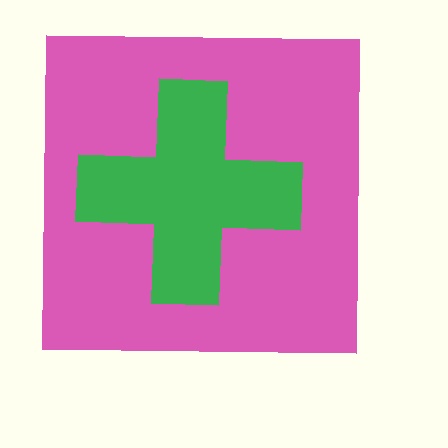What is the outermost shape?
The pink square.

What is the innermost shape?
The green cross.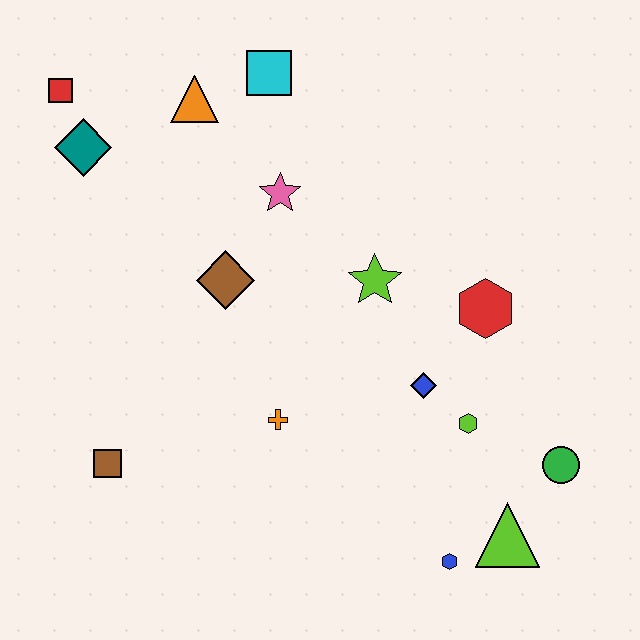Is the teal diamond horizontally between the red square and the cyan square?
Yes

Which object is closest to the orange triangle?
The cyan square is closest to the orange triangle.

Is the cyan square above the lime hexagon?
Yes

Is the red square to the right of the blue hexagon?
No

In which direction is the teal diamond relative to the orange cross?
The teal diamond is above the orange cross.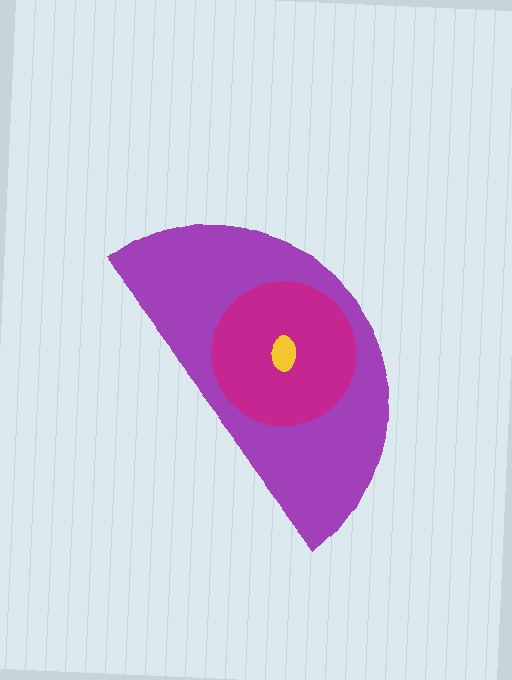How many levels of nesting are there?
3.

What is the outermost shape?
The purple semicircle.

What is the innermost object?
The yellow ellipse.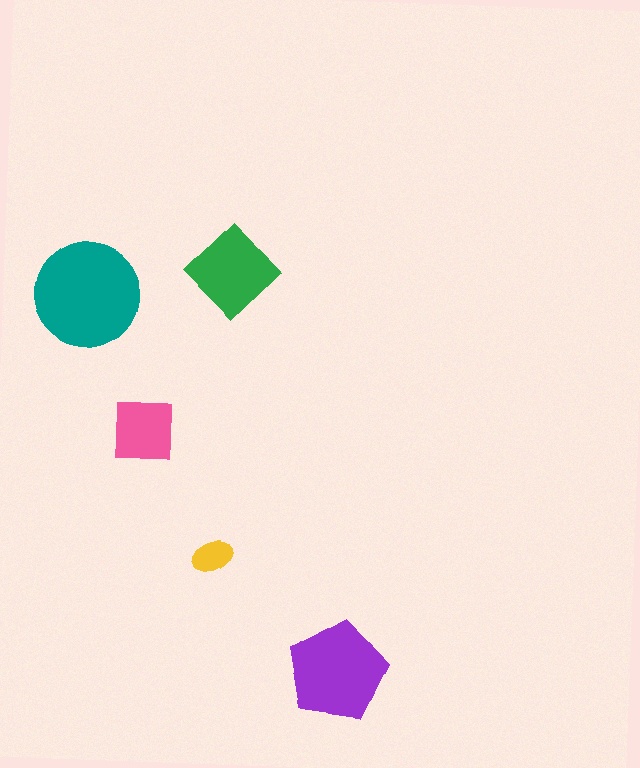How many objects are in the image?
There are 5 objects in the image.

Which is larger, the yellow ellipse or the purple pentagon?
The purple pentagon.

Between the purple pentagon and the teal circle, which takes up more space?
The teal circle.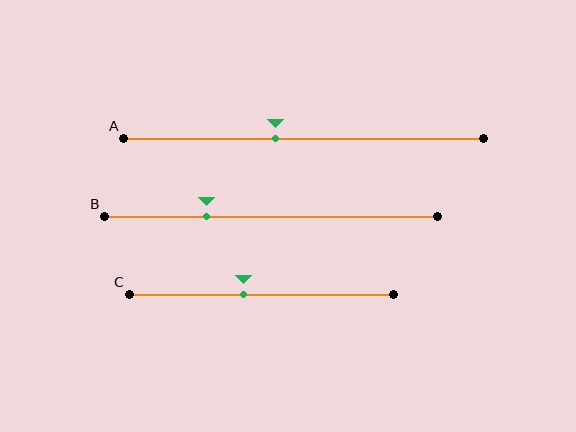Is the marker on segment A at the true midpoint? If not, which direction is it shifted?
No, the marker on segment A is shifted to the left by about 8% of the segment length.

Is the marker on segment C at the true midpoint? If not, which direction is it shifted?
No, the marker on segment C is shifted to the left by about 7% of the segment length.